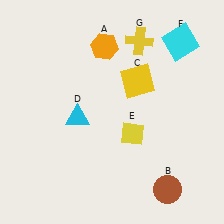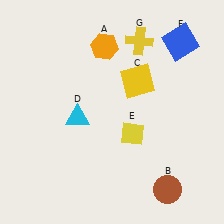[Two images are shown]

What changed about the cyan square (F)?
In Image 1, F is cyan. In Image 2, it changed to blue.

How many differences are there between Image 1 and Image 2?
There is 1 difference between the two images.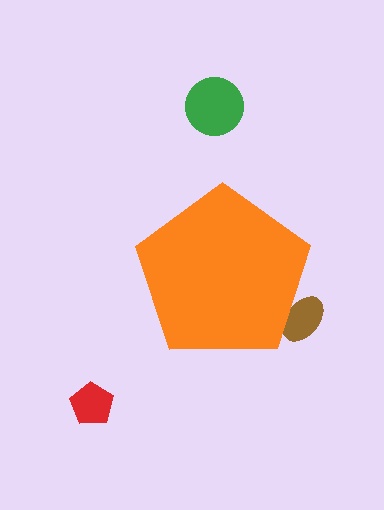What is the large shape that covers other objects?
An orange pentagon.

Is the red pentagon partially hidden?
No, the red pentagon is fully visible.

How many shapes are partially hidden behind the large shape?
1 shape is partially hidden.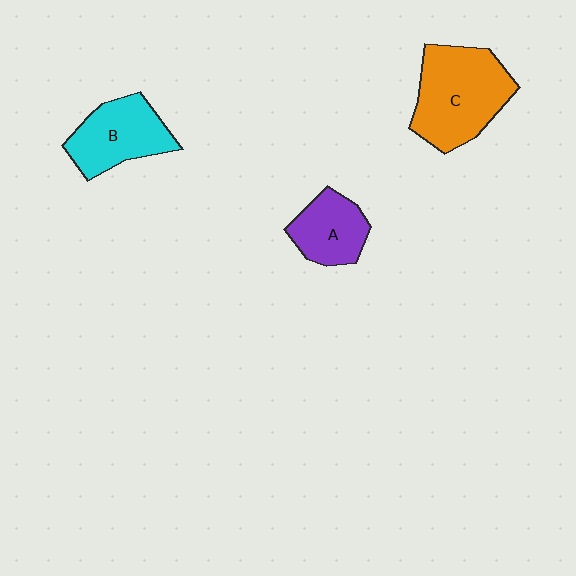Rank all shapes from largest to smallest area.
From largest to smallest: C (orange), B (cyan), A (purple).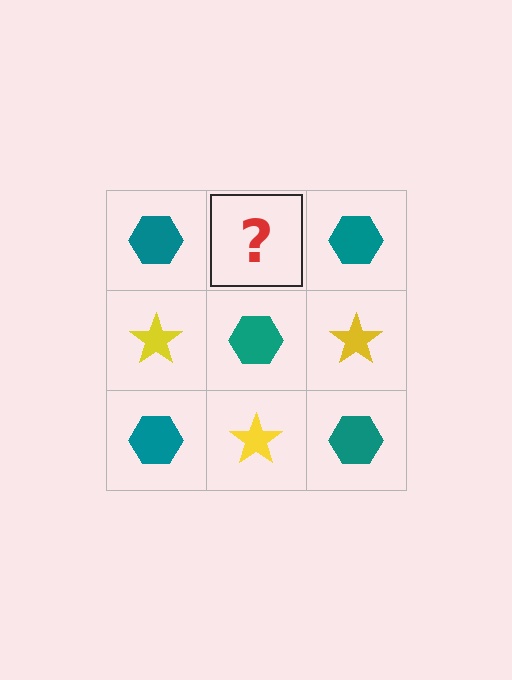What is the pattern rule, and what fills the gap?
The rule is that it alternates teal hexagon and yellow star in a checkerboard pattern. The gap should be filled with a yellow star.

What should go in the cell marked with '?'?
The missing cell should contain a yellow star.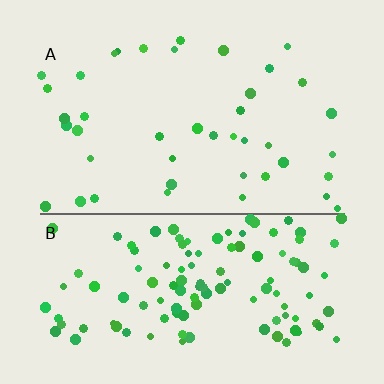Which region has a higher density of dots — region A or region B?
B (the bottom).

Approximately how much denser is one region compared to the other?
Approximately 3.0× — region B over region A.